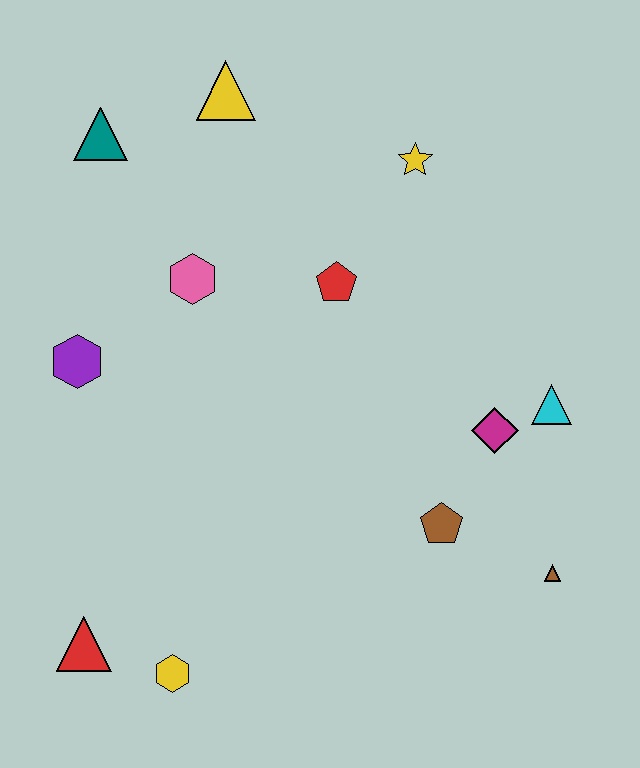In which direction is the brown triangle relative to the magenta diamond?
The brown triangle is below the magenta diamond.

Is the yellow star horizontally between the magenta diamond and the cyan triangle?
No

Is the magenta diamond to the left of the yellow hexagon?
No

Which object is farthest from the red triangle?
The yellow star is farthest from the red triangle.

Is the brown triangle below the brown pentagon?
Yes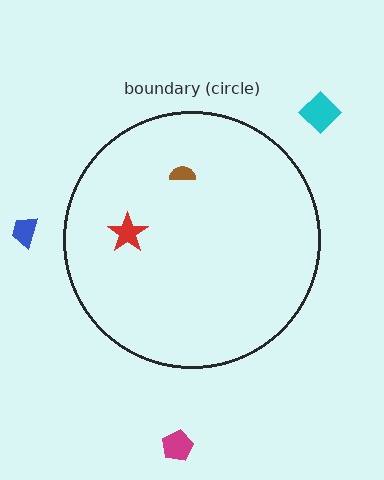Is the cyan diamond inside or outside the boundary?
Outside.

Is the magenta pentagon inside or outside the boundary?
Outside.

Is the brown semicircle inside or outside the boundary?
Inside.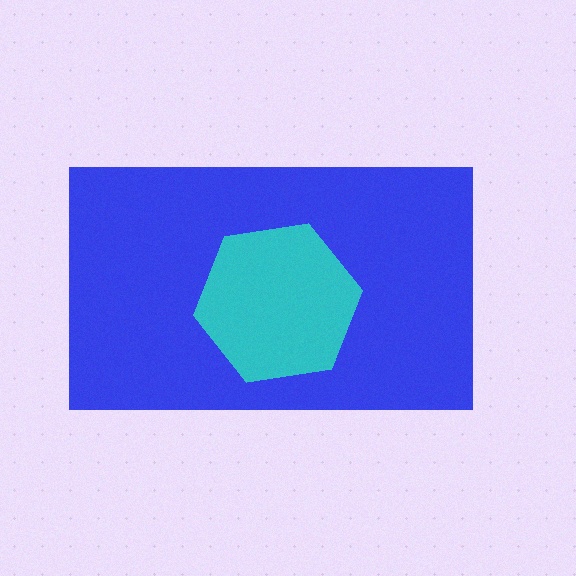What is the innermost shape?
The cyan hexagon.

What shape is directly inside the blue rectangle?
The cyan hexagon.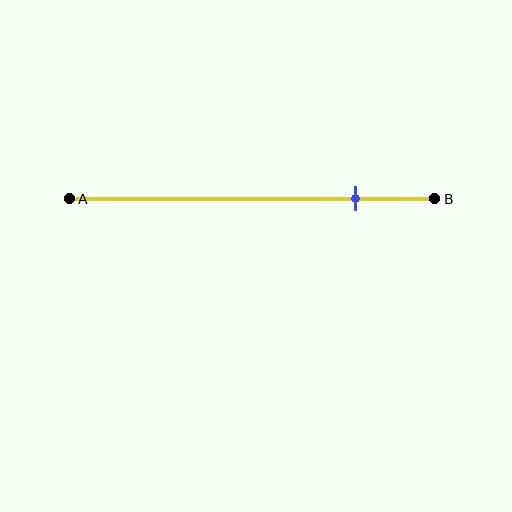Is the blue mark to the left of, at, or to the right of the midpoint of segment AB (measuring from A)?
The blue mark is to the right of the midpoint of segment AB.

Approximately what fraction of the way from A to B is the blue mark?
The blue mark is approximately 80% of the way from A to B.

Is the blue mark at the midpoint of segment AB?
No, the mark is at about 80% from A, not at the 50% midpoint.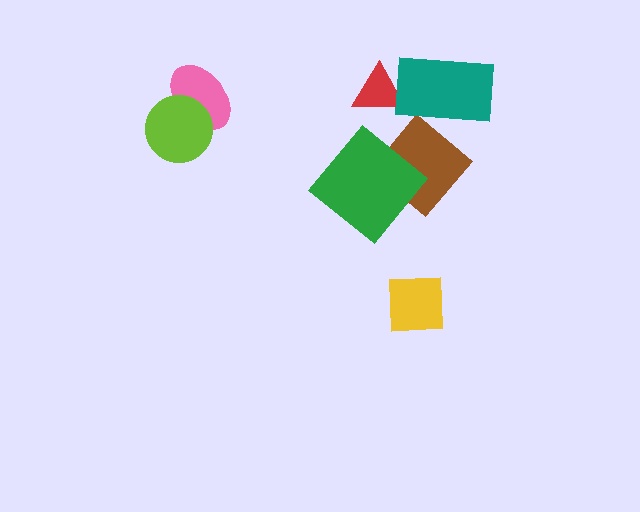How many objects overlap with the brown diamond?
1 object overlaps with the brown diamond.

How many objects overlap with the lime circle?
1 object overlaps with the lime circle.